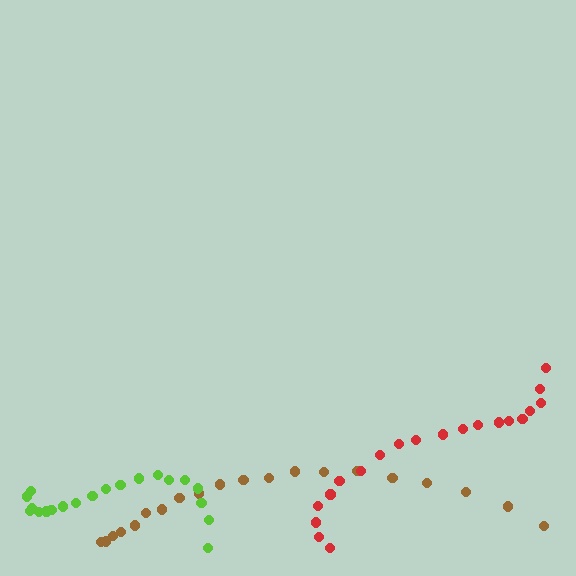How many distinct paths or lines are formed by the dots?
There are 3 distinct paths.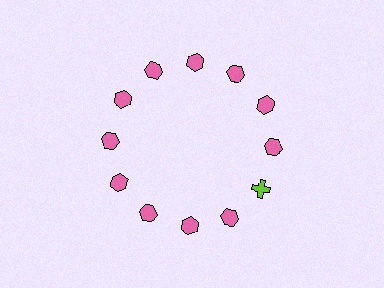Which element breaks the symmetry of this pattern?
The lime cross at roughly the 4 o'clock position breaks the symmetry. All other shapes are pink hexagons.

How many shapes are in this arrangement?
There are 12 shapes arranged in a ring pattern.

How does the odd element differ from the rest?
It differs in both color (lime instead of pink) and shape (cross instead of hexagon).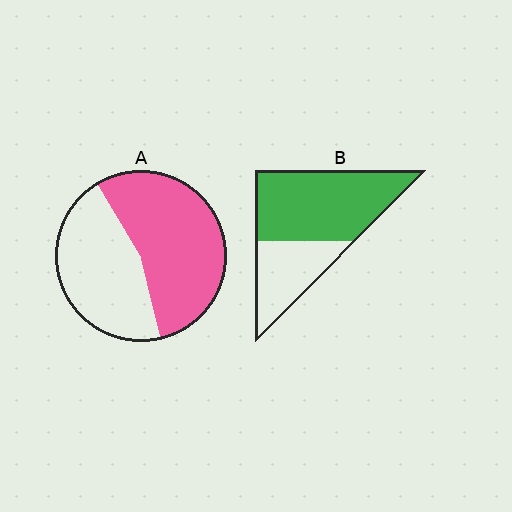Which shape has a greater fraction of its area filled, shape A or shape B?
Shape B.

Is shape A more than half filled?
Yes.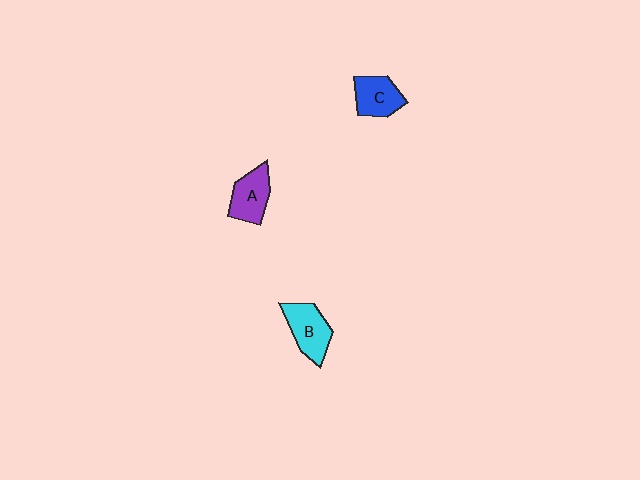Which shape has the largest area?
Shape B (cyan).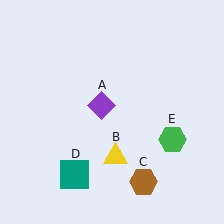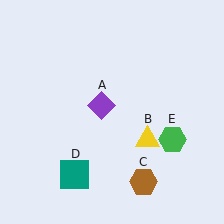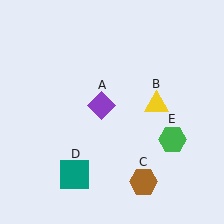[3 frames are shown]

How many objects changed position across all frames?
1 object changed position: yellow triangle (object B).